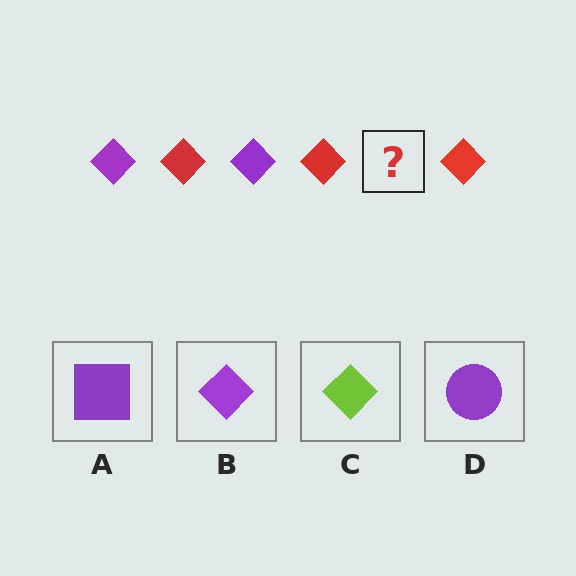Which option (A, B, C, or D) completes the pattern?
B.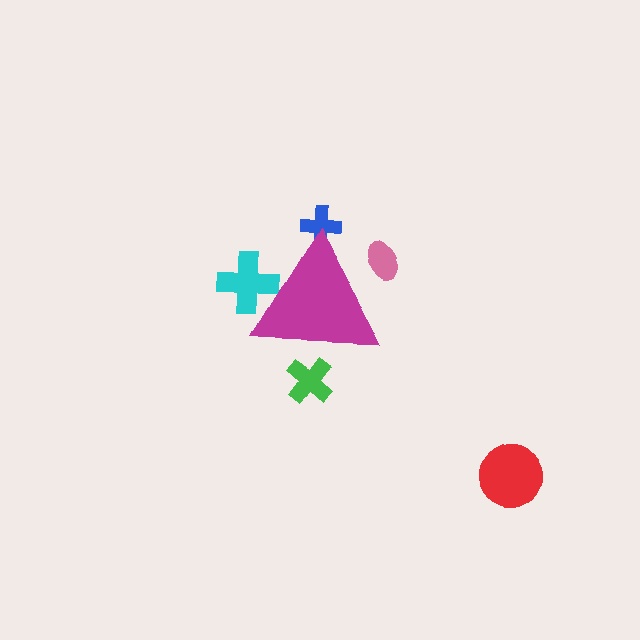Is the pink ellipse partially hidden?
Yes, the pink ellipse is partially hidden behind the magenta triangle.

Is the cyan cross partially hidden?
Yes, the cyan cross is partially hidden behind the magenta triangle.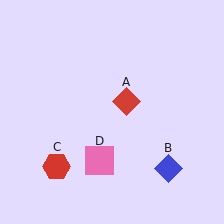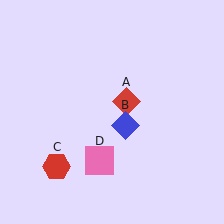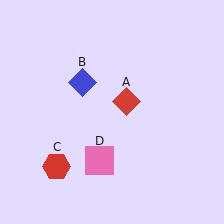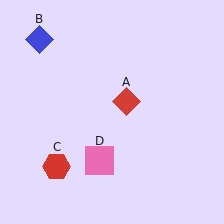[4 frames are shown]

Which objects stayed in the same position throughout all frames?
Red diamond (object A) and red hexagon (object C) and pink square (object D) remained stationary.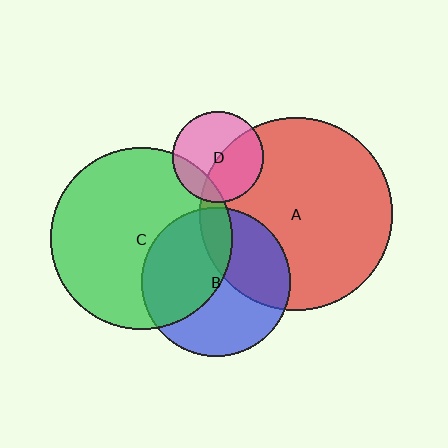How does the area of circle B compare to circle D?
Approximately 2.7 times.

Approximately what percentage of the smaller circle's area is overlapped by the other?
Approximately 10%.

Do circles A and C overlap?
Yes.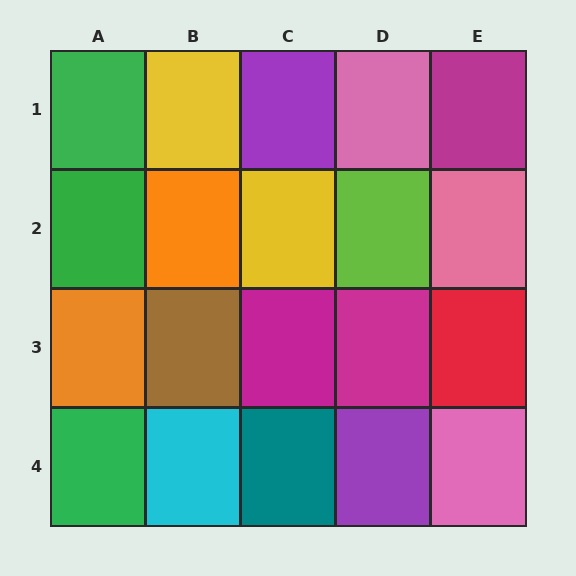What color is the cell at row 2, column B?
Orange.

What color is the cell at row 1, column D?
Pink.